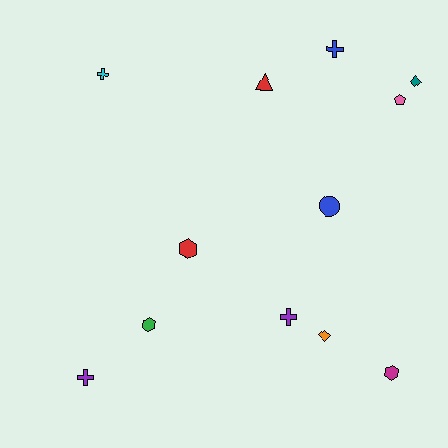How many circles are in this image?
There is 1 circle.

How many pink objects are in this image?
There is 1 pink object.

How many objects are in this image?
There are 12 objects.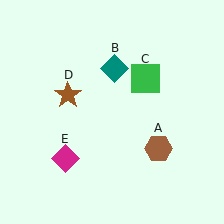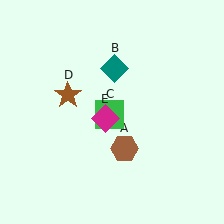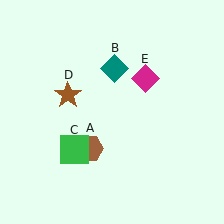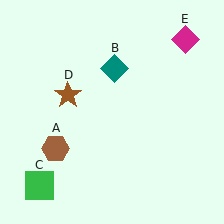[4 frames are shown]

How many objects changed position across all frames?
3 objects changed position: brown hexagon (object A), green square (object C), magenta diamond (object E).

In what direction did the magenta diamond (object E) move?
The magenta diamond (object E) moved up and to the right.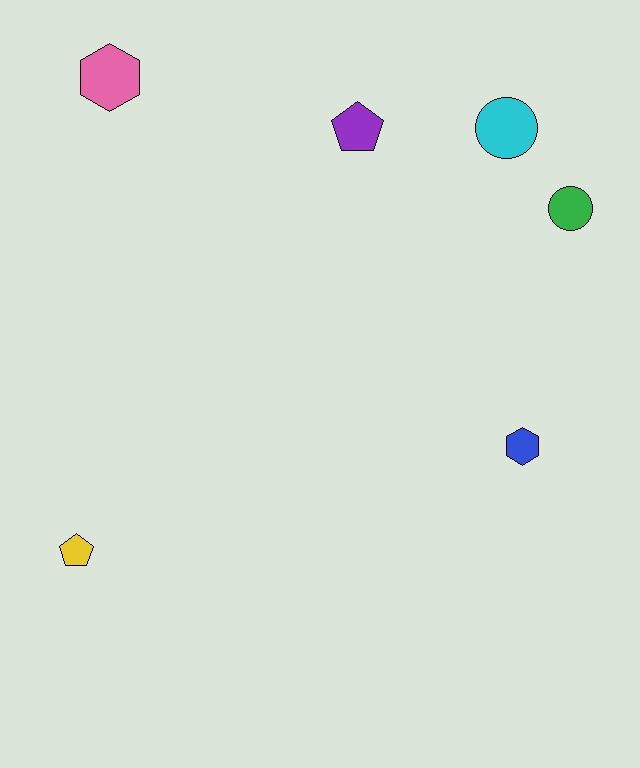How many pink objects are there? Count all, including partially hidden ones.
There is 1 pink object.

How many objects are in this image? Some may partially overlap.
There are 6 objects.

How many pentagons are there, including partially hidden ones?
There are 2 pentagons.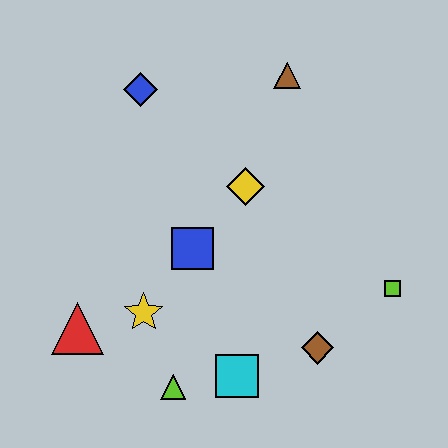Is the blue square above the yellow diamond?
No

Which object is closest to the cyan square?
The lime triangle is closest to the cyan square.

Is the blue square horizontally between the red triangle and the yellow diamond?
Yes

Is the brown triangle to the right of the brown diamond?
No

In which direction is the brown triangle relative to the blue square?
The brown triangle is above the blue square.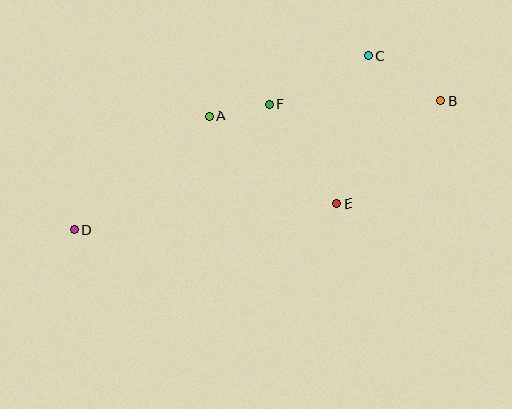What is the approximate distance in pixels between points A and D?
The distance between A and D is approximately 176 pixels.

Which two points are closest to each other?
Points A and F are closest to each other.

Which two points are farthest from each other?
Points B and D are farthest from each other.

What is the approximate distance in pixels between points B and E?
The distance between B and E is approximately 146 pixels.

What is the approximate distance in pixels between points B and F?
The distance between B and F is approximately 171 pixels.